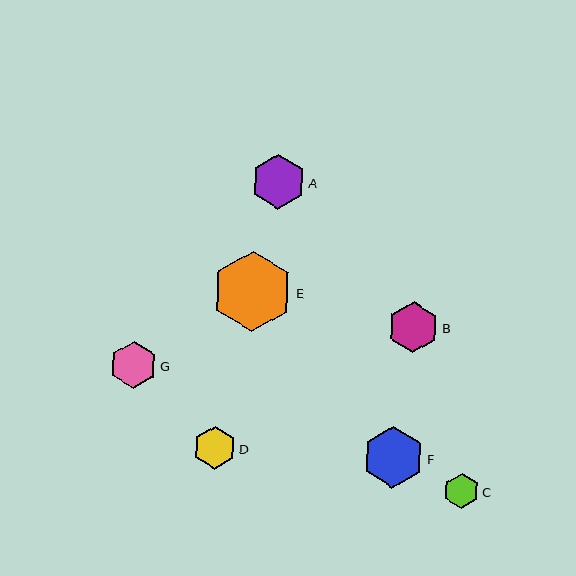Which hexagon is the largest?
Hexagon E is the largest with a size of approximately 80 pixels.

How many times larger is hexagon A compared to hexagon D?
Hexagon A is approximately 1.3 times the size of hexagon D.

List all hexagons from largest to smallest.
From largest to smallest: E, F, A, B, G, D, C.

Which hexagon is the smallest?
Hexagon C is the smallest with a size of approximately 35 pixels.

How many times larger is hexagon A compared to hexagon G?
Hexagon A is approximately 1.2 times the size of hexagon G.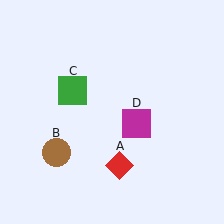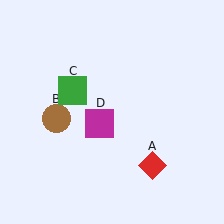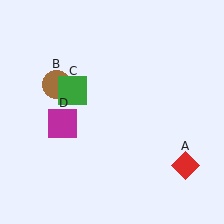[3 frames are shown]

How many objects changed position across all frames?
3 objects changed position: red diamond (object A), brown circle (object B), magenta square (object D).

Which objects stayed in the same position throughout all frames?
Green square (object C) remained stationary.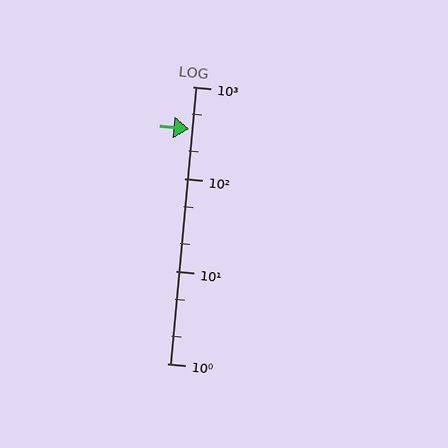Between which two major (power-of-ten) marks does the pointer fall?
The pointer is between 100 and 1000.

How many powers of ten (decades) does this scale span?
The scale spans 3 decades, from 1 to 1000.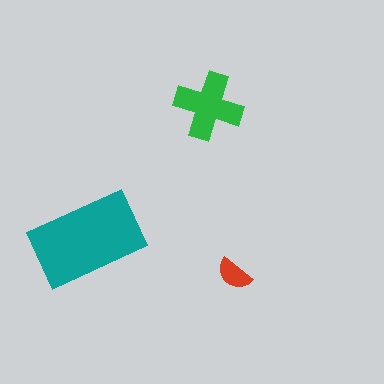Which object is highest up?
The green cross is topmost.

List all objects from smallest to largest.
The red semicircle, the green cross, the teal rectangle.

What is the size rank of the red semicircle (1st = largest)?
3rd.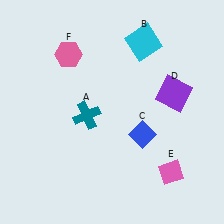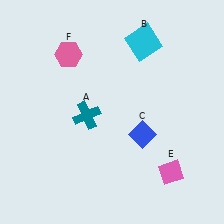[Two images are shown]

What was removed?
The purple square (D) was removed in Image 2.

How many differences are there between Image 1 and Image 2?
There is 1 difference between the two images.